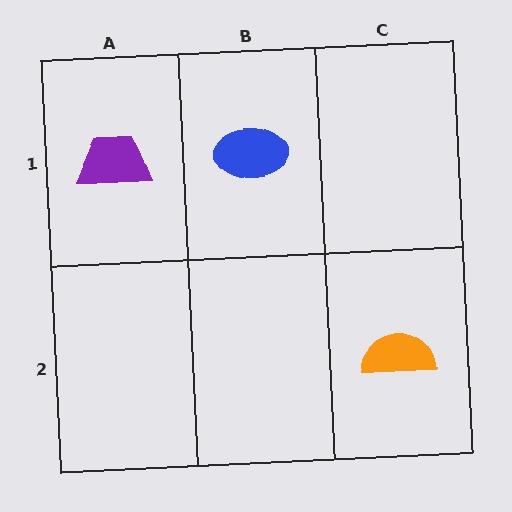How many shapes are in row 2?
1 shape.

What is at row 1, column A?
A purple trapezoid.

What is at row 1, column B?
A blue ellipse.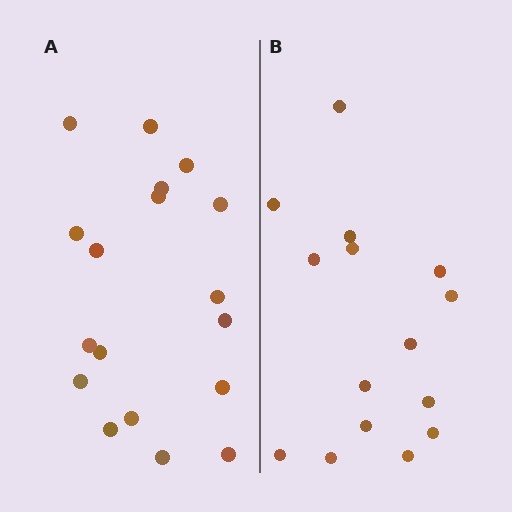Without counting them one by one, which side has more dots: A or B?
Region A (the left region) has more dots.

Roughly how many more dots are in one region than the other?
Region A has just a few more — roughly 2 or 3 more dots than region B.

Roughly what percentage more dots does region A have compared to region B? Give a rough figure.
About 20% more.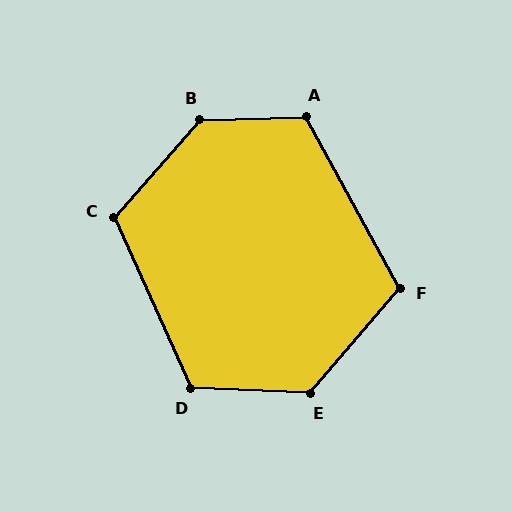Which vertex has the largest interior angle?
B, at approximately 132 degrees.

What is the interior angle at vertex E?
Approximately 128 degrees (obtuse).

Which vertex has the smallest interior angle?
F, at approximately 111 degrees.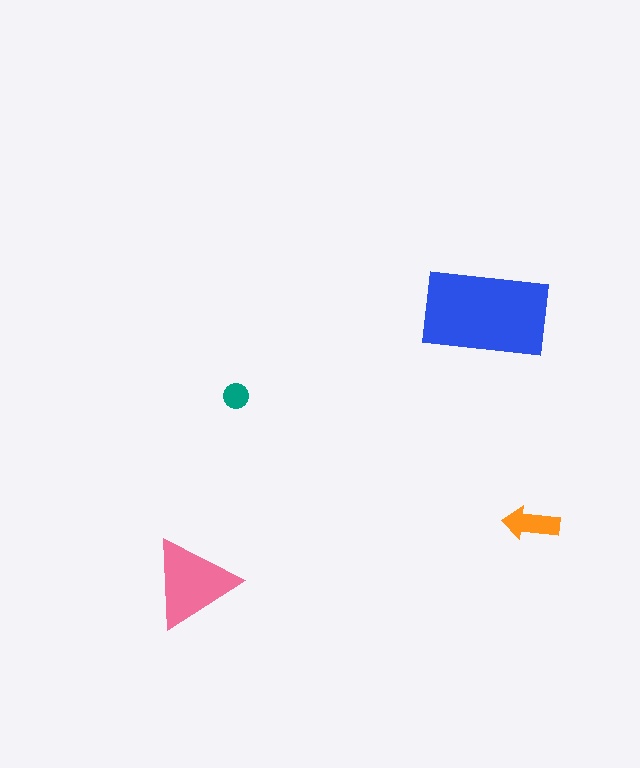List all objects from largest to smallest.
The blue rectangle, the pink triangle, the orange arrow, the teal circle.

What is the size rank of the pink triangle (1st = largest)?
2nd.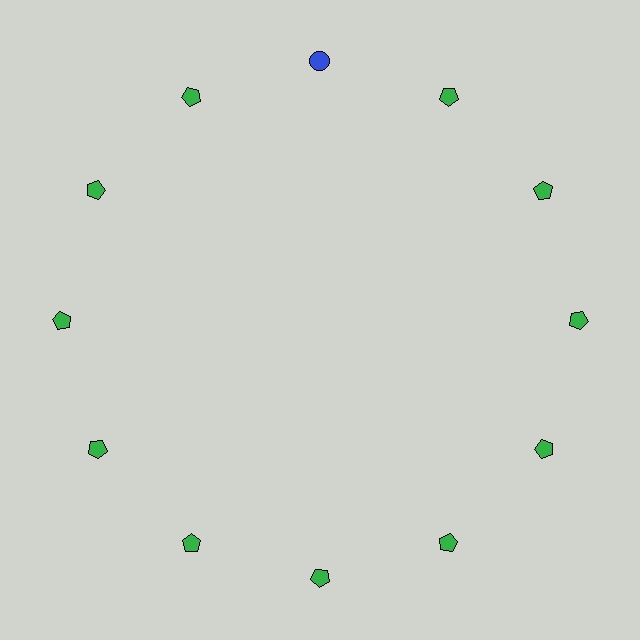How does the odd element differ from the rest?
It differs in both color (blue instead of green) and shape (circle instead of pentagon).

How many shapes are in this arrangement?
There are 12 shapes arranged in a ring pattern.